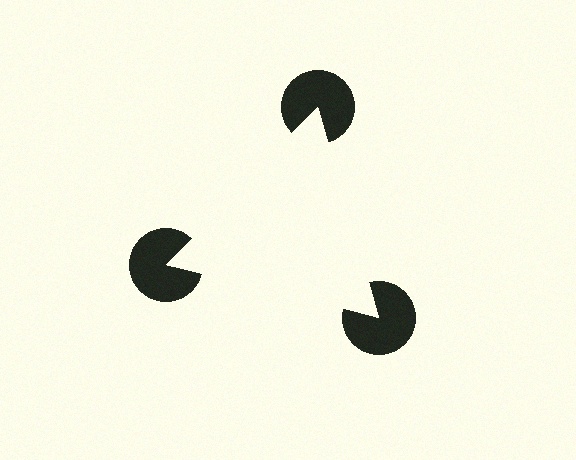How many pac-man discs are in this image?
There are 3 — one at each vertex of the illusory triangle.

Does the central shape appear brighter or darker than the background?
It typically appears slightly brighter than the background, even though no actual brightness change is drawn.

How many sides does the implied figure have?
3 sides.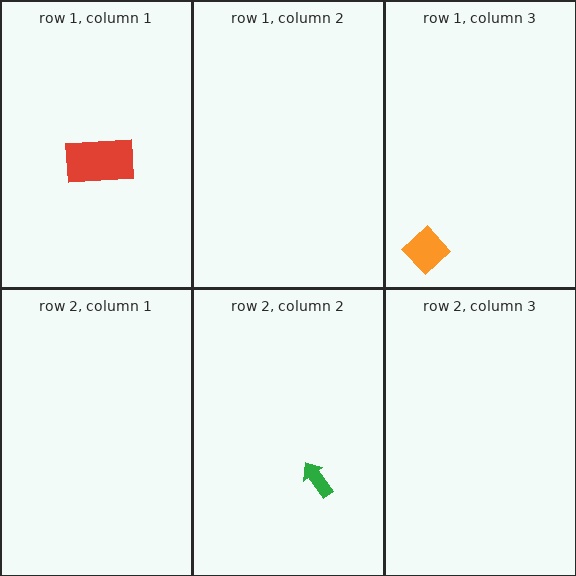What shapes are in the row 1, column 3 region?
The orange diamond.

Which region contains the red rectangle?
The row 1, column 1 region.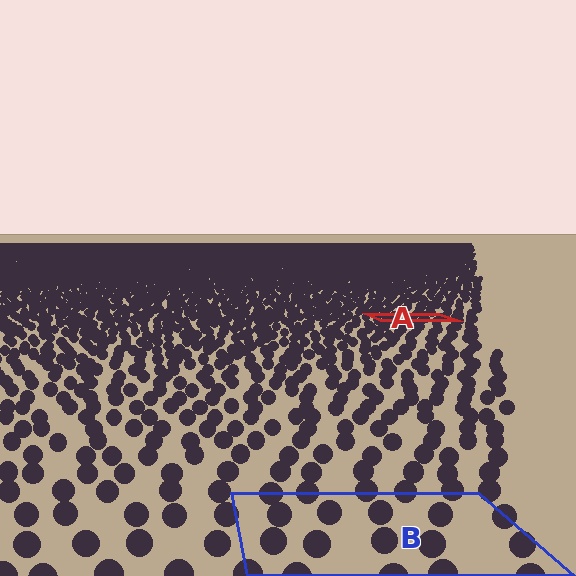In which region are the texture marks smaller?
The texture marks are smaller in region A, because it is farther away.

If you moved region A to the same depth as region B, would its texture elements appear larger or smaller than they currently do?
They would appear larger. At a closer depth, the same texture elements are projected at a bigger on-screen size.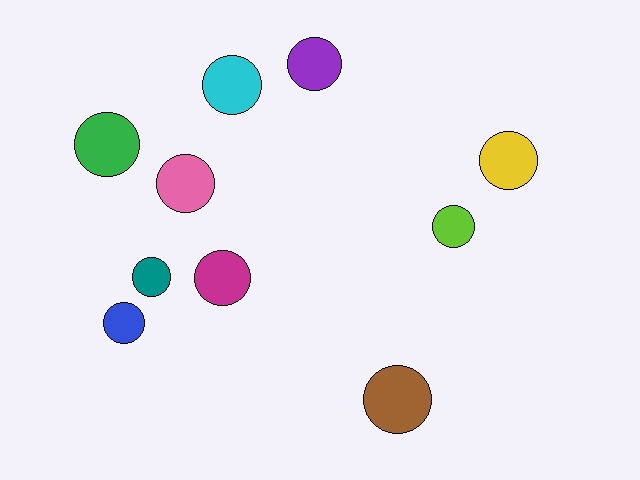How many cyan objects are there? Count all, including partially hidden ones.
There is 1 cyan object.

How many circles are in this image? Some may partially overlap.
There are 10 circles.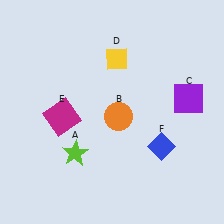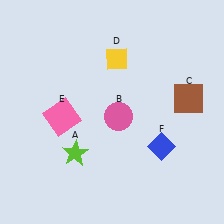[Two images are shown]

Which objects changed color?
B changed from orange to pink. C changed from purple to brown. E changed from magenta to pink.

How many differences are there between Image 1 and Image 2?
There are 3 differences between the two images.